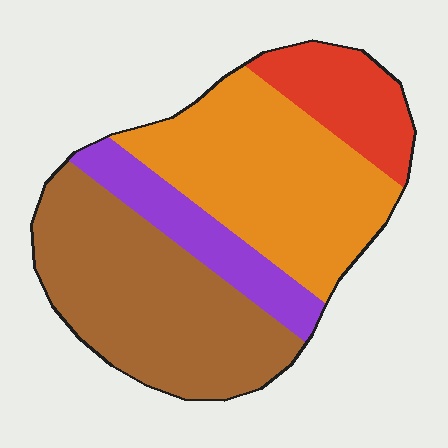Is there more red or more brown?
Brown.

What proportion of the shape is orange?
Orange covers 35% of the shape.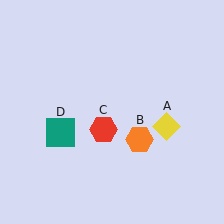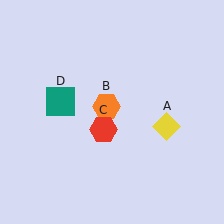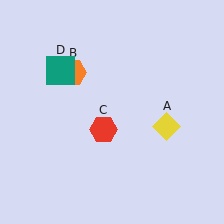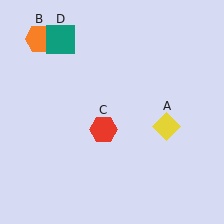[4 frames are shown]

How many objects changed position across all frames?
2 objects changed position: orange hexagon (object B), teal square (object D).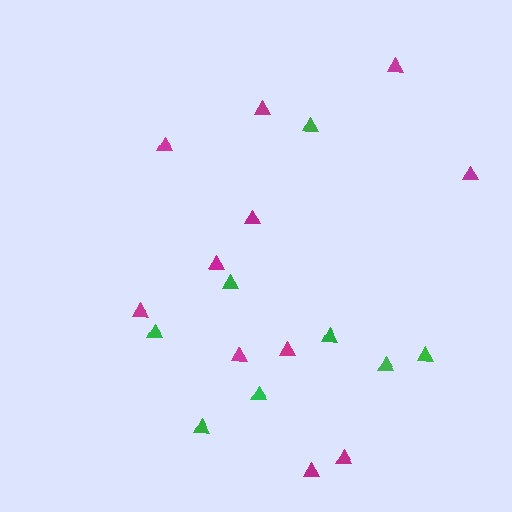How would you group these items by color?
There are 2 groups: one group of magenta triangles (11) and one group of green triangles (8).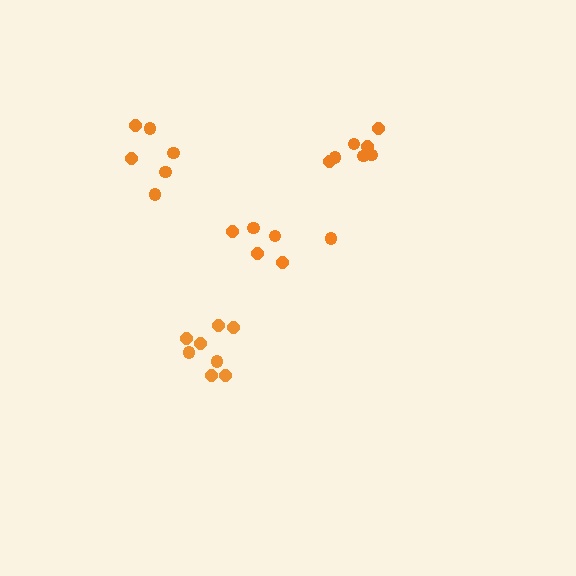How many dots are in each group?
Group 1: 6 dots, Group 2: 8 dots, Group 3: 6 dots, Group 4: 7 dots (27 total).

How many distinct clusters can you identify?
There are 4 distinct clusters.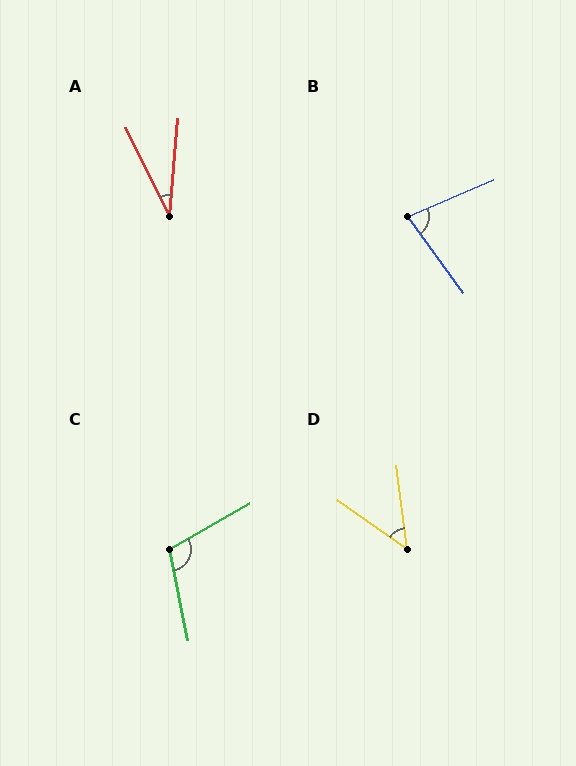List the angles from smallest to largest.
A (31°), D (48°), B (77°), C (108°).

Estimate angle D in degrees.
Approximately 48 degrees.